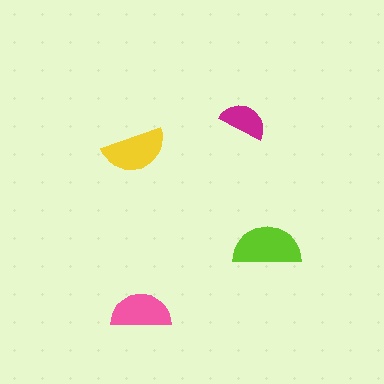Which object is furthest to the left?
The yellow semicircle is leftmost.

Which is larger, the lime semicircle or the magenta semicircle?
The lime one.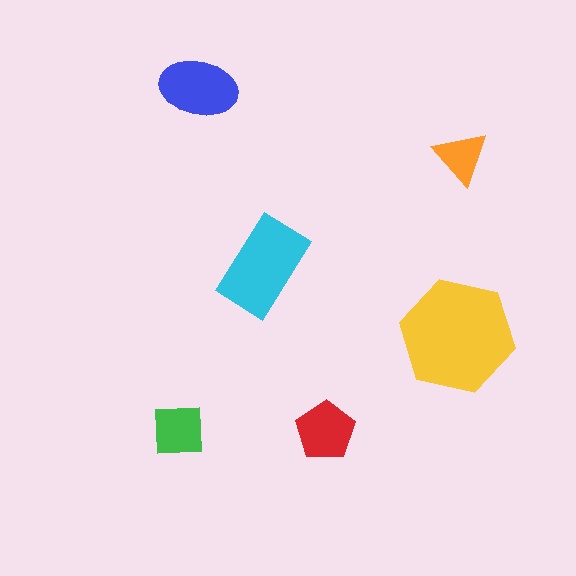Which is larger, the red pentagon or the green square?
The red pentagon.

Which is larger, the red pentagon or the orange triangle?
The red pentagon.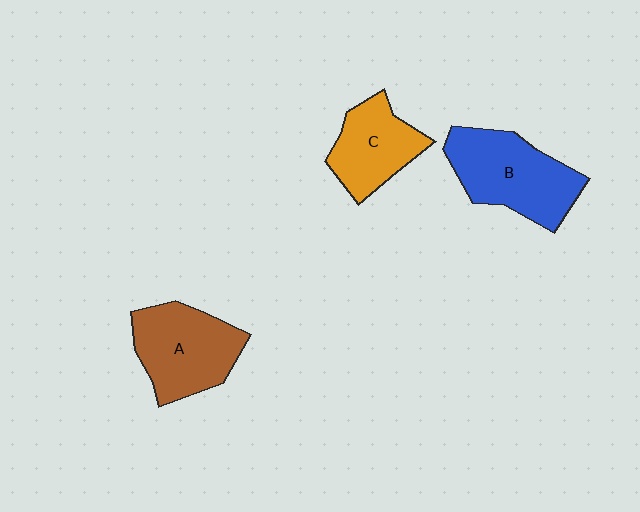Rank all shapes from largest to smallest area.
From largest to smallest: B (blue), A (brown), C (orange).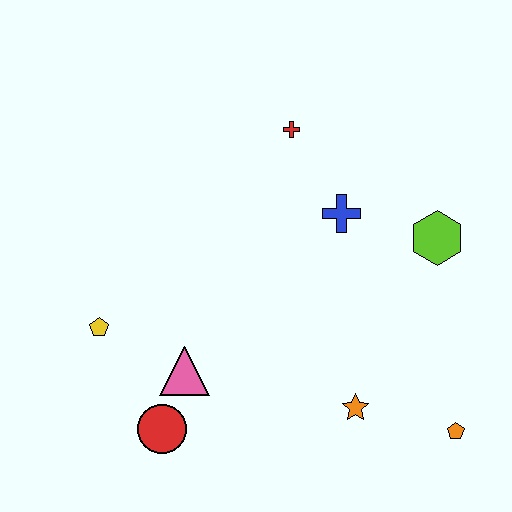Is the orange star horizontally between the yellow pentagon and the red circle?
No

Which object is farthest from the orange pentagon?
The yellow pentagon is farthest from the orange pentagon.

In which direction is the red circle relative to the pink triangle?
The red circle is below the pink triangle.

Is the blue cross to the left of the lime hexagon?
Yes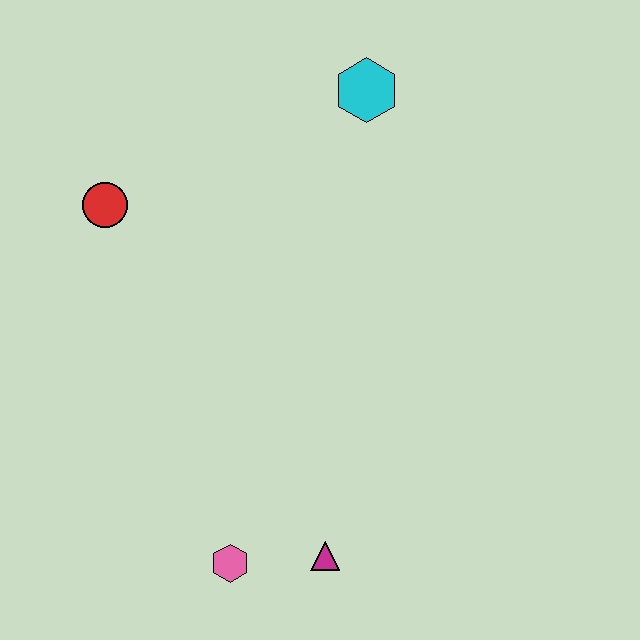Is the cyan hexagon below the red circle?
No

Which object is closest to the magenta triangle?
The pink hexagon is closest to the magenta triangle.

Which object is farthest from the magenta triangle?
The cyan hexagon is farthest from the magenta triangle.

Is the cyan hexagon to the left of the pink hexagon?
No